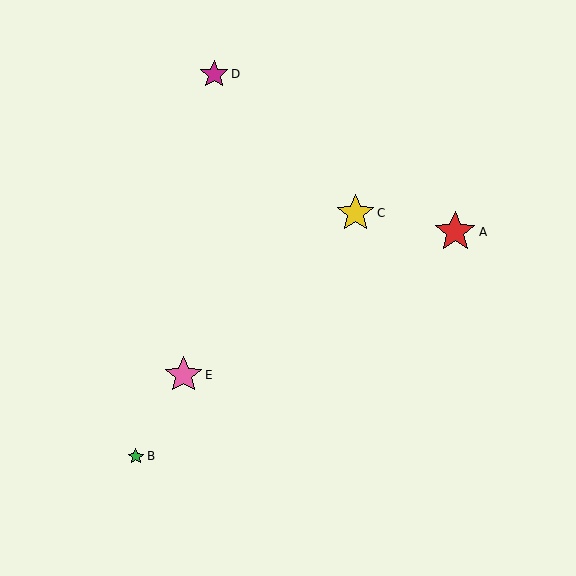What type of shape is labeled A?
Shape A is a red star.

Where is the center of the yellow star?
The center of the yellow star is at (356, 213).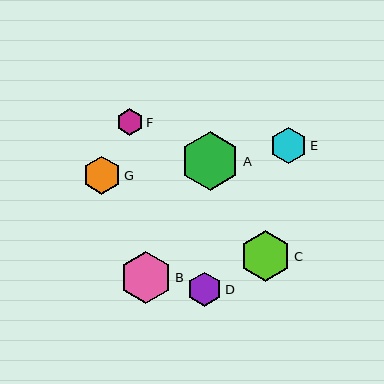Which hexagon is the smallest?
Hexagon F is the smallest with a size of approximately 27 pixels.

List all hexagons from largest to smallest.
From largest to smallest: A, B, C, G, E, D, F.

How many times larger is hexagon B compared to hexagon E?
Hexagon B is approximately 1.5 times the size of hexagon E.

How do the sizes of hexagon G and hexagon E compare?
Hexagon G and hexagon E are approximately the same size.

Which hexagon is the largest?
Hexagon A is the largest with a size of approximately 60 pixels.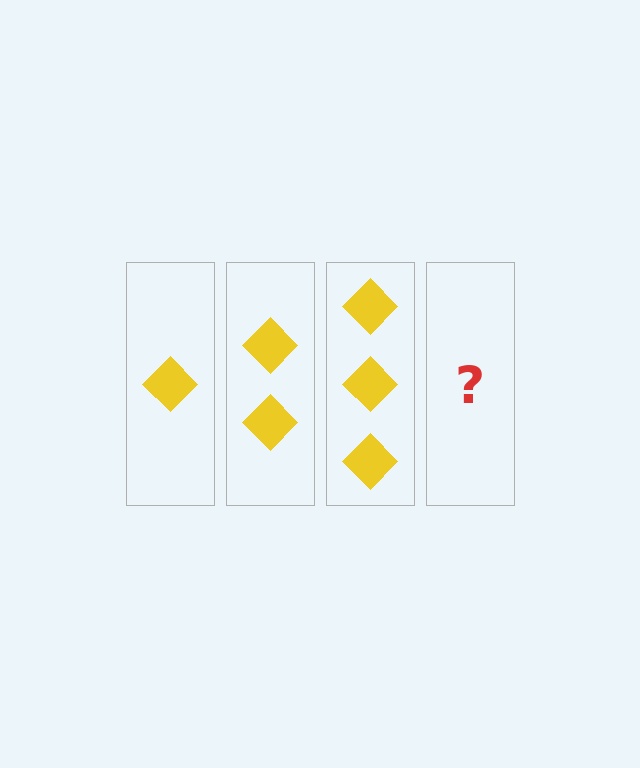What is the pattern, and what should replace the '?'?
The pattern is that each step adds one more diamond. The '?' should be 4 diamonds.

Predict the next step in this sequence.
The next step is 4 diamonds.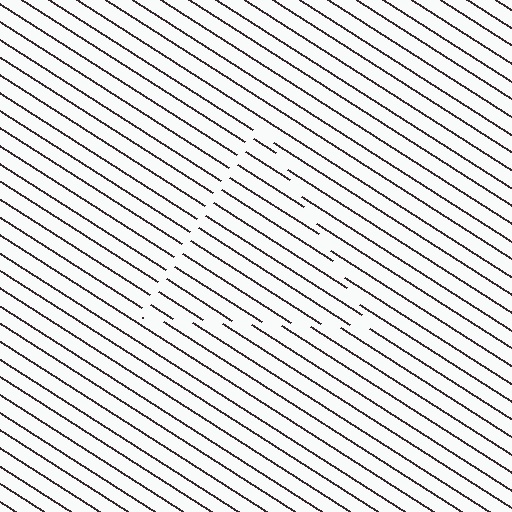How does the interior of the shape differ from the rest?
The interior of the shape contains the same grating, shifted by half a period — the contour is defined by the phase discontinuity where line-ends from the inner and outer gratings abut.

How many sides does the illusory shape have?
3 sides — the line-ends trace a triangle.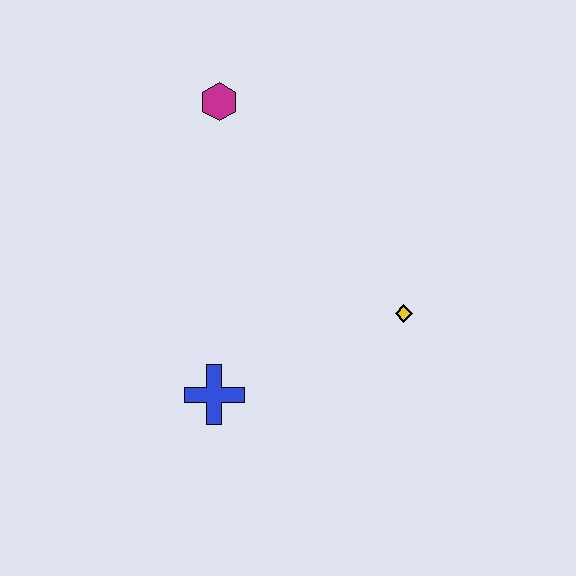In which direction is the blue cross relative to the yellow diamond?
The blue cross is to the left of the yellow diamond.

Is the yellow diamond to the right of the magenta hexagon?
Yes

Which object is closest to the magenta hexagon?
The yellow diamond is closest to the magenta hexagon.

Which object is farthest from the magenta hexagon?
The blue cross is farthest from the magenta hexagon.